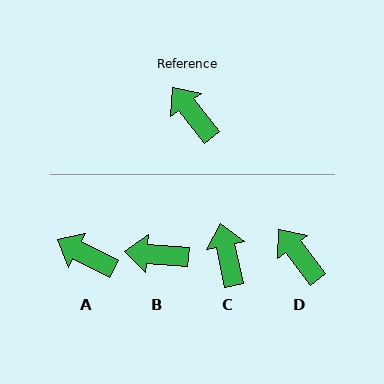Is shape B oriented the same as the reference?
No, it is off by about 47 degrees.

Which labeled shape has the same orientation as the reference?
D.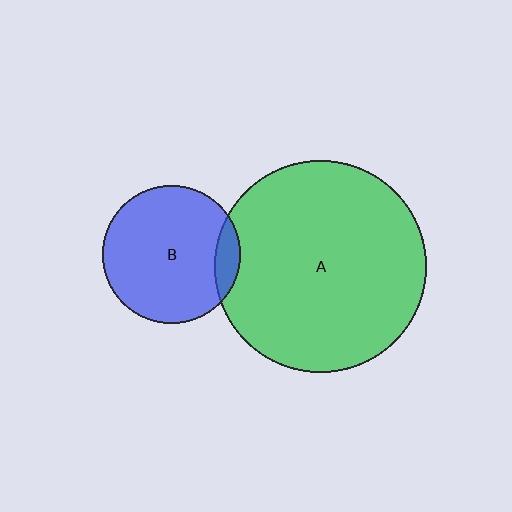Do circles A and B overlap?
Yes.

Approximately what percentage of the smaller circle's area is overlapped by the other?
Approximately 10%.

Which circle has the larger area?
Circle A (green).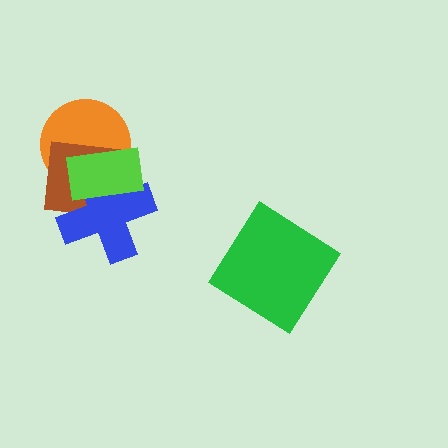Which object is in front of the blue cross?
The lime rectangle is in front of the blue cross.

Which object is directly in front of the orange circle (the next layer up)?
The brown square is directly in front of the orange circle.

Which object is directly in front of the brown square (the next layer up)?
The blue cross is directly in front of the brown square.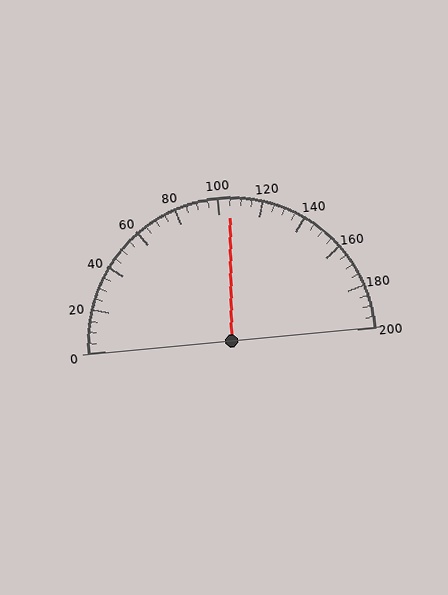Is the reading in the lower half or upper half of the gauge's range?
The reading is in the upper half of the range (0 to 200).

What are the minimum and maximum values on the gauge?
The gauge ranges from 0 to 200.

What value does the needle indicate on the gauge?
The needle indicates approximately 105.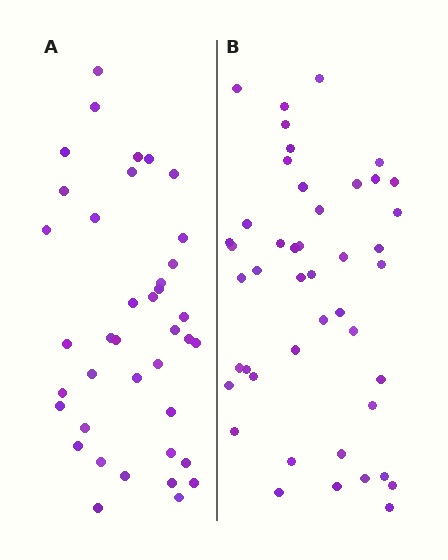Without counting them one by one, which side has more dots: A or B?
Region B (the right region) has more dots.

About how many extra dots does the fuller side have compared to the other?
Region B has about 6 more dots than region A.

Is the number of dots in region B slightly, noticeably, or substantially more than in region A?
Region B has only slightly more — the two regions are fairly close. The ratio is roughly 1.2 to 1.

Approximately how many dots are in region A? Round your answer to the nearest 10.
About 40 dots. (The exact count is 39, which rounds to 40.)